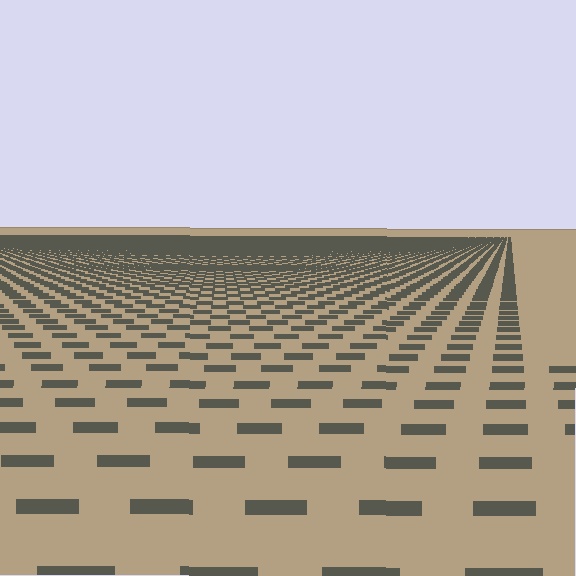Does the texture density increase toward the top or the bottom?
Density increases toward the top.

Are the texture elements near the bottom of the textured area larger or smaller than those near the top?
Larger. Near the bottom, elements are closer to the viewer and appear at a bigger on-screen size.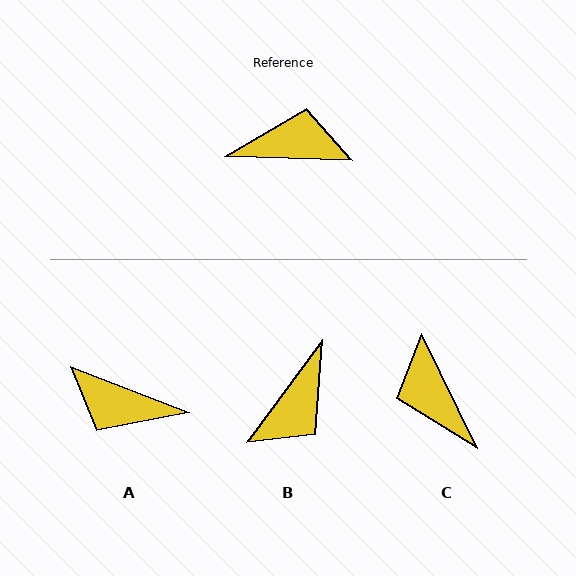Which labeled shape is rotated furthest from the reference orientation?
A, about 160 degrees away.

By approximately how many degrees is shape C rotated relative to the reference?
Approximately 117 degrees counter-clockwise.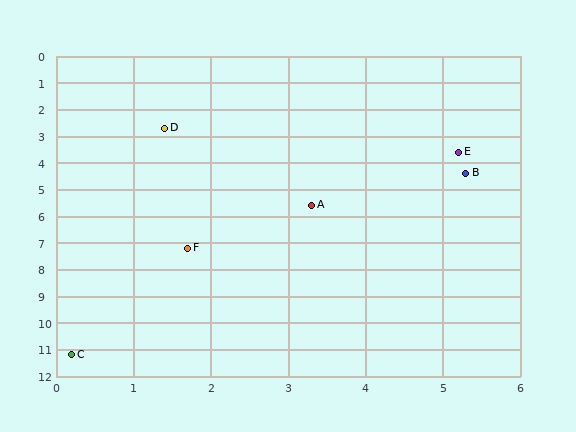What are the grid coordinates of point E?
Point E is at approximately (5.2, 3.6).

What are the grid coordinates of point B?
Point B is at approximately (5.3, 4.4).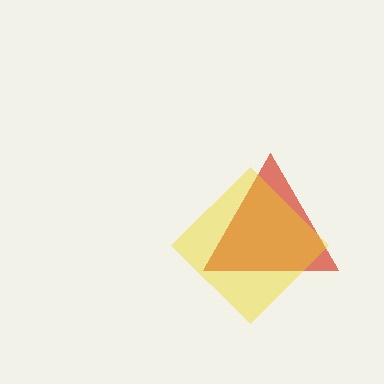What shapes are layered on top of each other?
The layered shapes are: a red triangle, a yellow diamond.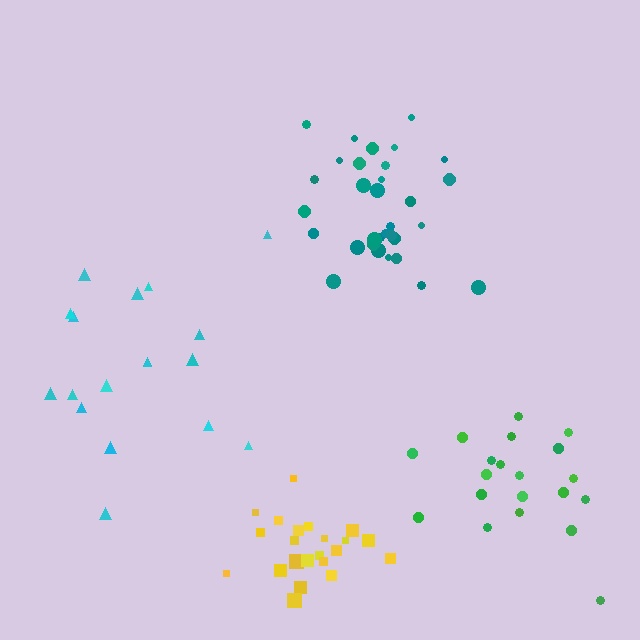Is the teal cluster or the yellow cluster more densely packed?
Yellow.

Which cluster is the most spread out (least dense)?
Cyan.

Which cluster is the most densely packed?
Yellow.